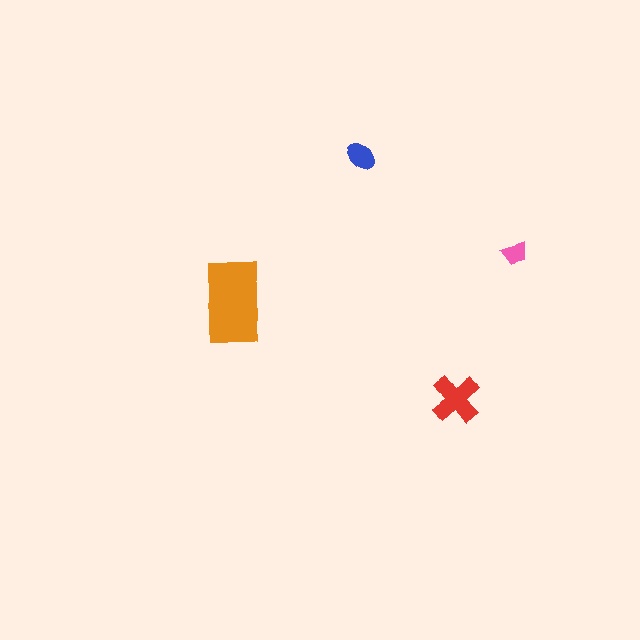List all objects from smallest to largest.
The pink trapezoid, the blue ellipse, the red cross, the orange rectangle.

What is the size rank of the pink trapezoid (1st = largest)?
4th.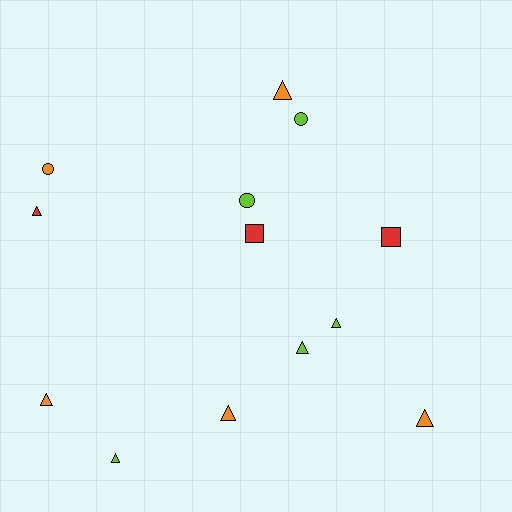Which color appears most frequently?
Orange, with 5 objects.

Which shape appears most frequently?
Triangle, with 8 objects.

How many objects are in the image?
There are 13 objects.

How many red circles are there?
There are no red circles.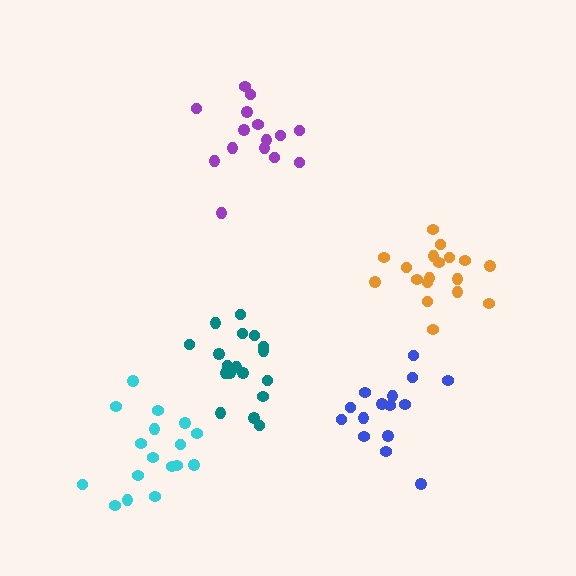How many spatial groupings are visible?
There are 5 spatial groupings.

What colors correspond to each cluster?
The clusters are colored: blue, teal, purple, cyan, orange.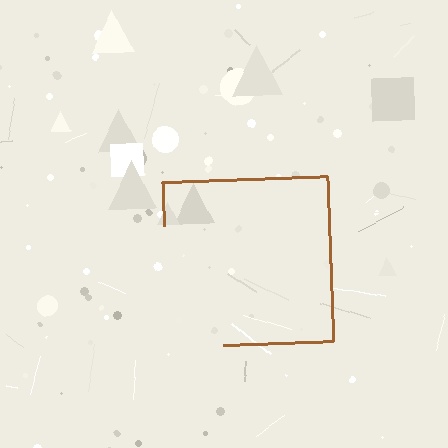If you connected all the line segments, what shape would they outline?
They would outline a square.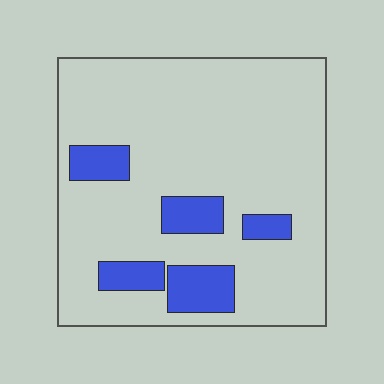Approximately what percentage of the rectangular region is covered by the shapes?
Approximately 15%.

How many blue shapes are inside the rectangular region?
5.